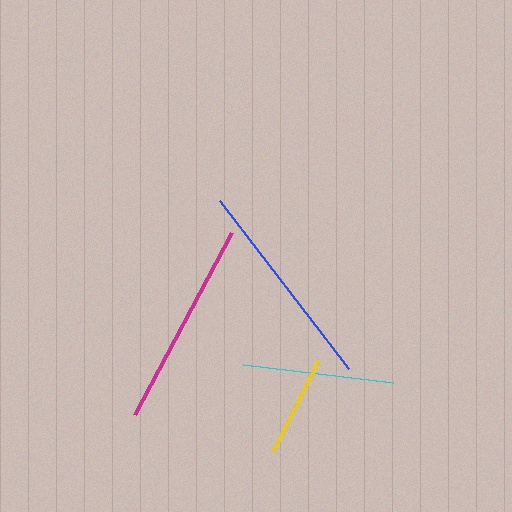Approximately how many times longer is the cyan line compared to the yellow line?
The cyan line is approximately 1.5 times the length of the yellow line.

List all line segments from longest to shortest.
From longest to shortest: blue, magenta, cyan, yellow.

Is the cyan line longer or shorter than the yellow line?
The cyan line is longer than the yellow line.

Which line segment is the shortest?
The yellow line is the shortest at approximately 102 pixels.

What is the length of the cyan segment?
The cyan segment is approximately 150 pixels long.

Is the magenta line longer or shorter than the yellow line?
The magenta line is longer than the yellow line.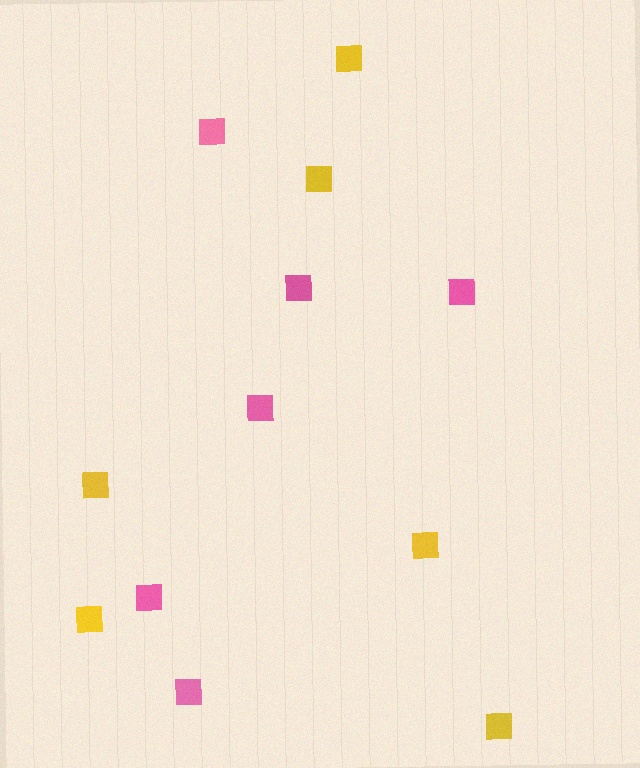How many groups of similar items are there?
There are 2 groups: one group of yellow squares (6) and one group of pink squares (6).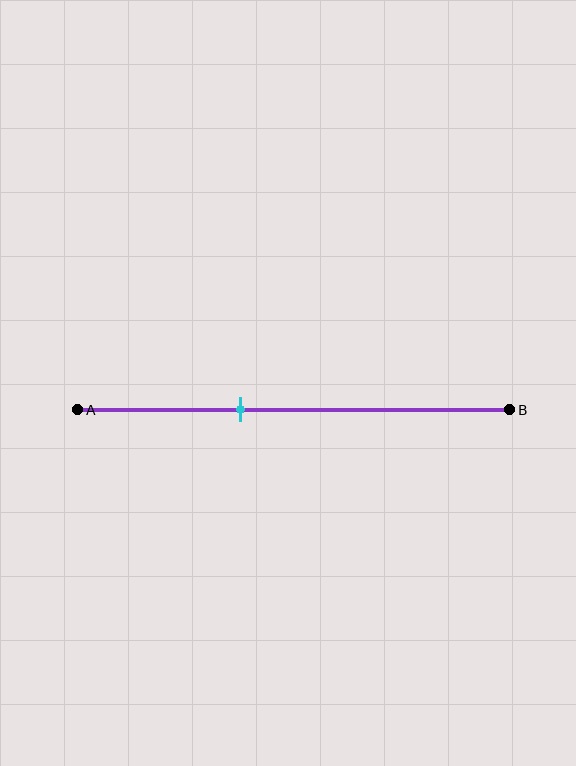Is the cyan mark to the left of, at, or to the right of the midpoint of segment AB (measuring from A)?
The cyan mark is to the left of the midpoint of segment AB.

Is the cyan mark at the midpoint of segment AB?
No, the mark is at about 40% from A, not at the 50% midpoint.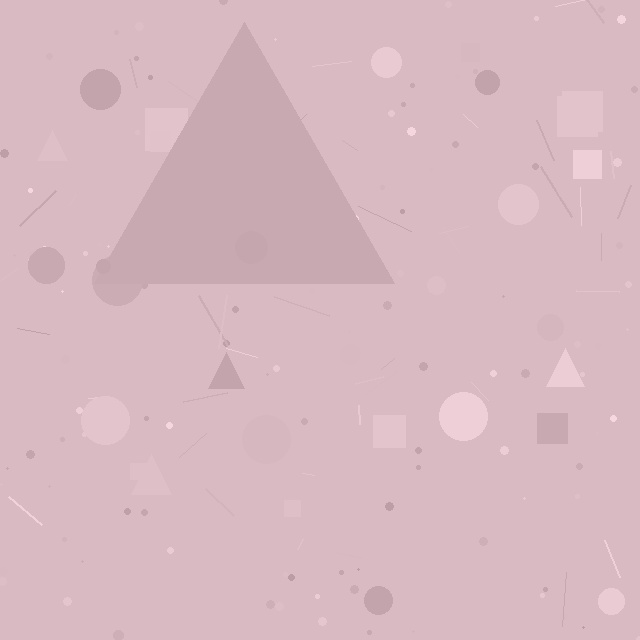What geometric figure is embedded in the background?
A triangle is embedded in the background.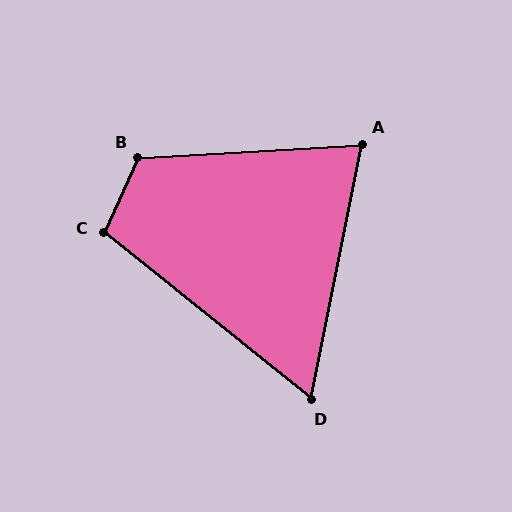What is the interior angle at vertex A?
Approximately 76 degrees (acute).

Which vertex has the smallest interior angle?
D, at approximately 62 degrees.